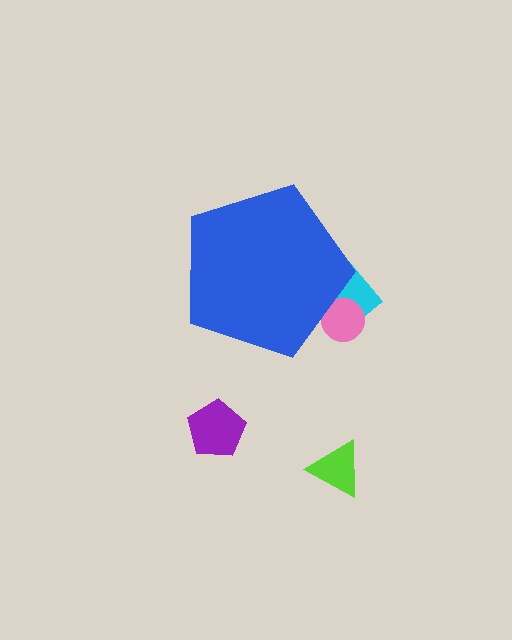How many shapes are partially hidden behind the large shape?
2 shapes are partially hidden.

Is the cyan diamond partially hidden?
Yes, the cyan diamond is partially hidden behind the blue pentagon.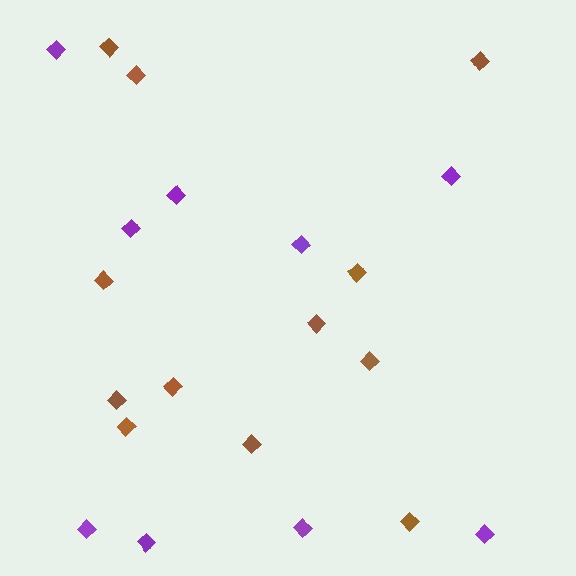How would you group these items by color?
There are 2 groups: one group of brown diamonds (12) and one group of purple diamonds (9).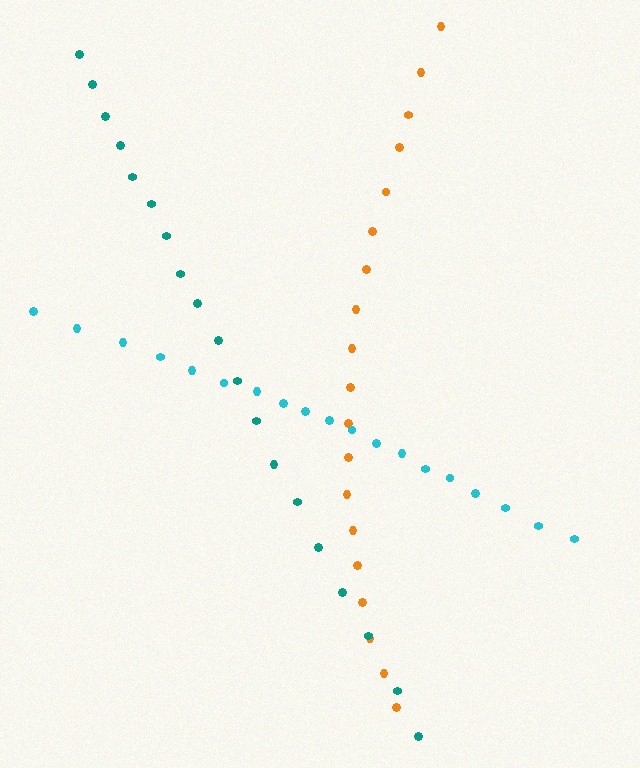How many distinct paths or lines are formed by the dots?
There are 3 distinct paths.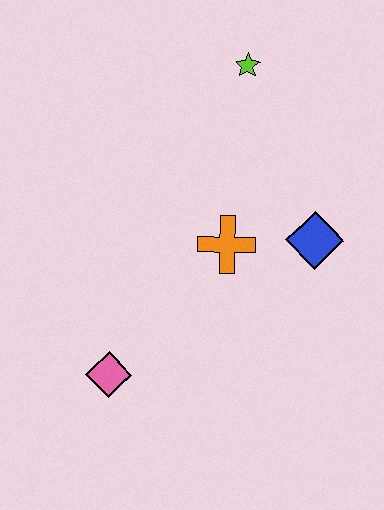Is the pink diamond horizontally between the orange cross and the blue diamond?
No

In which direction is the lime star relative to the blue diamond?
The lime star is above the blue diamond.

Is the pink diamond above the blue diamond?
No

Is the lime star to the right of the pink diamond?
Yes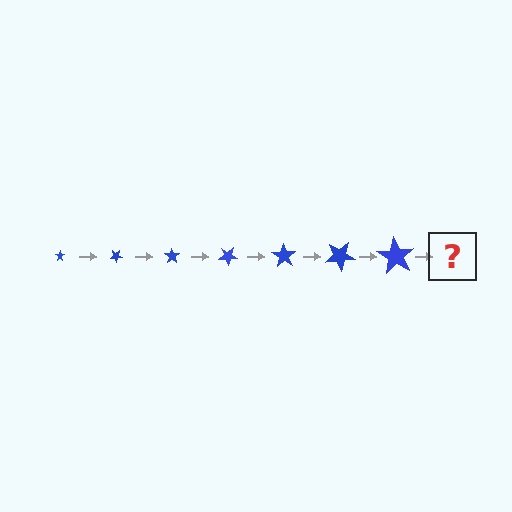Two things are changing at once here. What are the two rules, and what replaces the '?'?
The two rules are that the star grows larger each step and it rotates 35 degrees each step. The '?' should be a star, larger than the previous one and rotated 245 degrees from the start.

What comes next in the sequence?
The next element should be a star, larger than the previous one and rotated 245 degrees from the start.